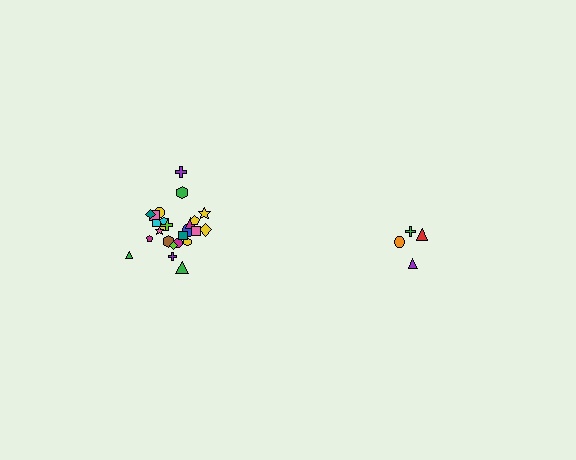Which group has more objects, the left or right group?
The left group.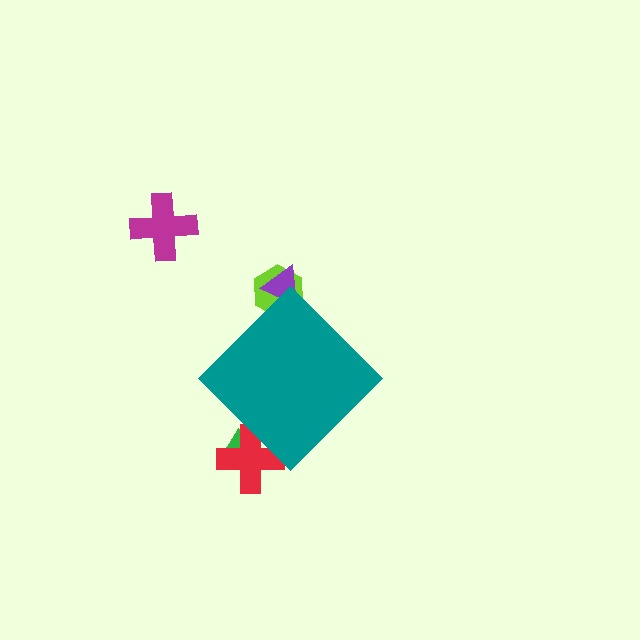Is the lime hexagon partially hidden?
Yes, the lime hexagon is partially hidden behind the teal diamond.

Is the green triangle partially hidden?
Yes, the green triangle is partially hidden behind the teal diamond.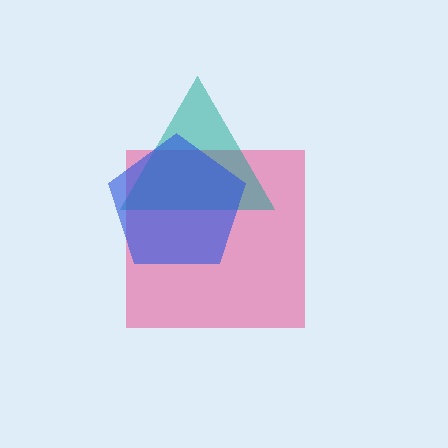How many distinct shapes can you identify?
There are 3 distinct shapes: a pink square, a teal triangle, a blue pentagon.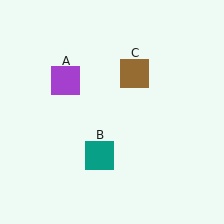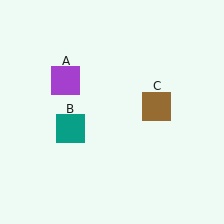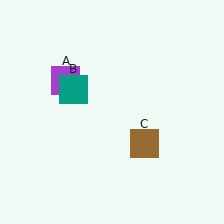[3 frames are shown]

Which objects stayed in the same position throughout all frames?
Purple square (object A) remained stationary.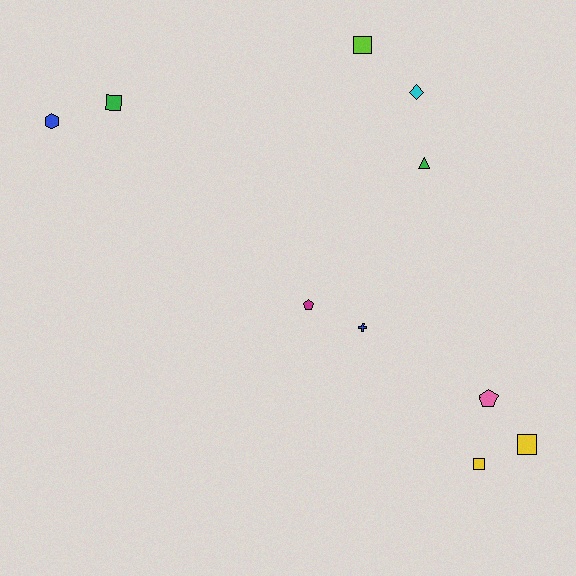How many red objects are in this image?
There are no red objects.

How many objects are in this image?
There are 10 objects.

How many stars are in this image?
There are no stars.